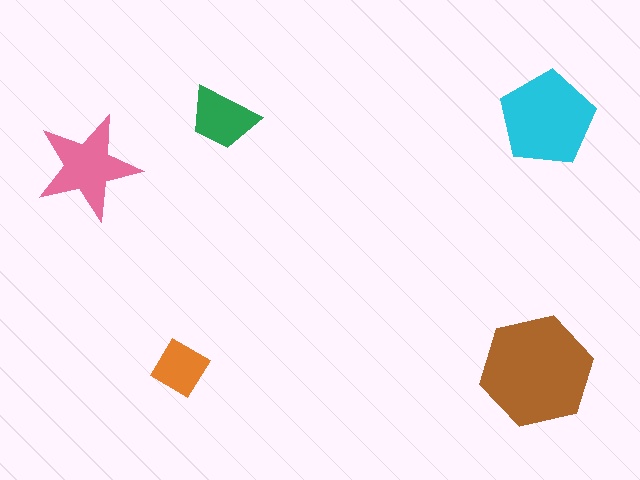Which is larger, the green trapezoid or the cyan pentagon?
The cyan pentagon.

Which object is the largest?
The brown hexagon.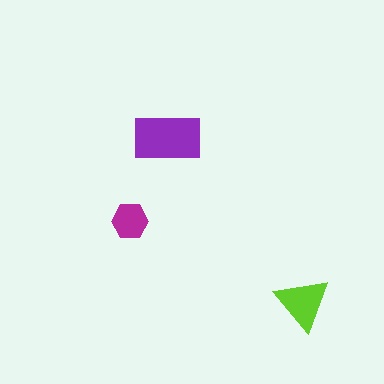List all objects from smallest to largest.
The magenta hexagon, the lime triangle, the purple rectangle.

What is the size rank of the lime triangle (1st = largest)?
2nd.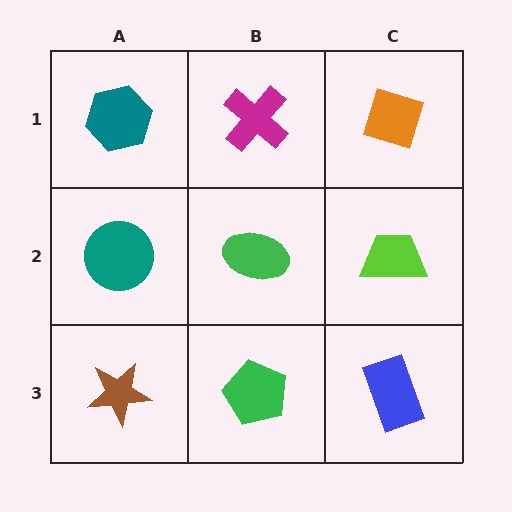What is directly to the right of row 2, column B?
A lime trapezoid.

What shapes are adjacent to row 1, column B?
A green ellipse (row 2, column B), a teal hexagon (row 1, column A), an orange diamond (row 1, column C).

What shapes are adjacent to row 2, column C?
An orange diamond (row 1, column C), a blue rectangle (row 3, column C), a green ellipse (row 2, column B).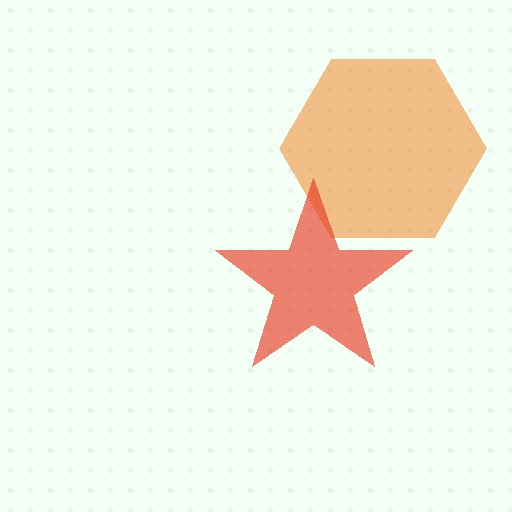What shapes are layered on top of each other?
The layered shapes are: an orange hexagon, a red star.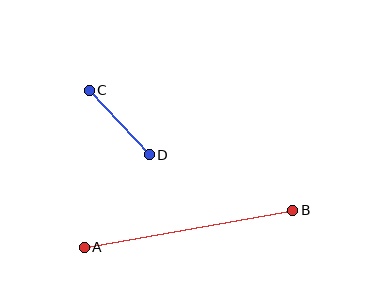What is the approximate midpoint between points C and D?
The midpoint is at approximately (119, 122) pixels.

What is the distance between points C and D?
The distance is approximately 88 pixels.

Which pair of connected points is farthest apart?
Points A and B are farthest apart.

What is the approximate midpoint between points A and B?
The midpoint is at approximately (188, 229) pixels.